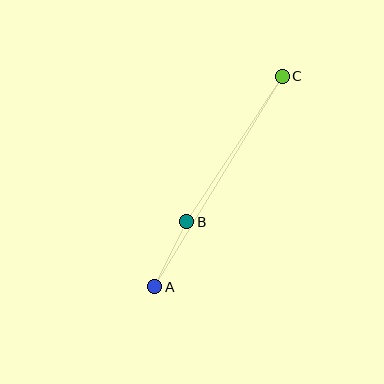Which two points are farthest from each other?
Points A and C are farthest from each other.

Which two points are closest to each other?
Points A and B are closest to each other.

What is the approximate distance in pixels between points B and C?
The distance between B and C is approximately 174 pixels.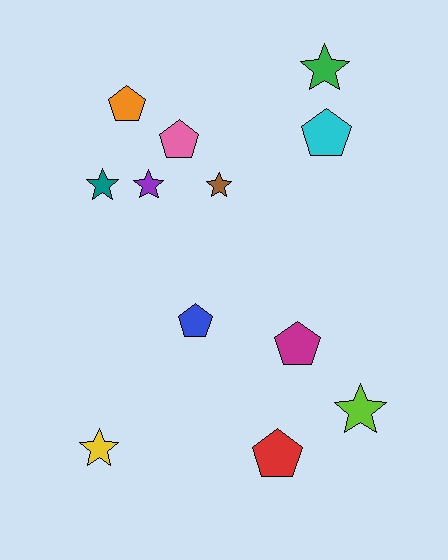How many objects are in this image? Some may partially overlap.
There are 12 objects.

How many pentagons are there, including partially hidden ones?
There are 6 pentagons.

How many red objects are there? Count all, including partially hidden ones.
There is 1 red object.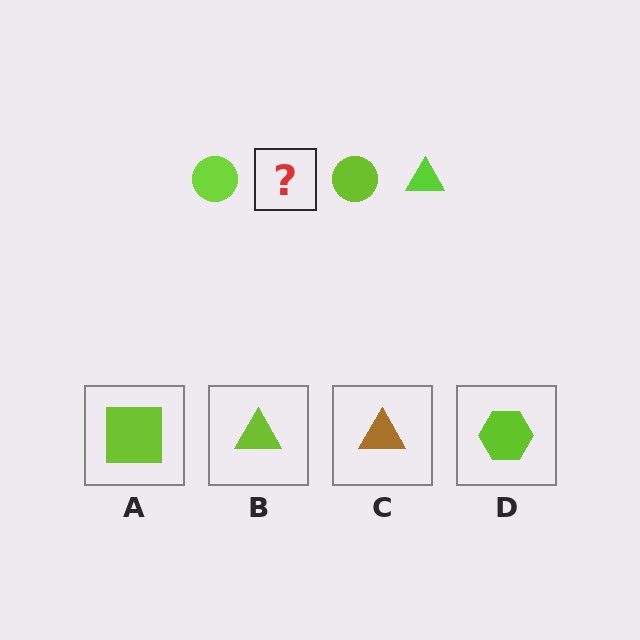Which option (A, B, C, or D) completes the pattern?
B.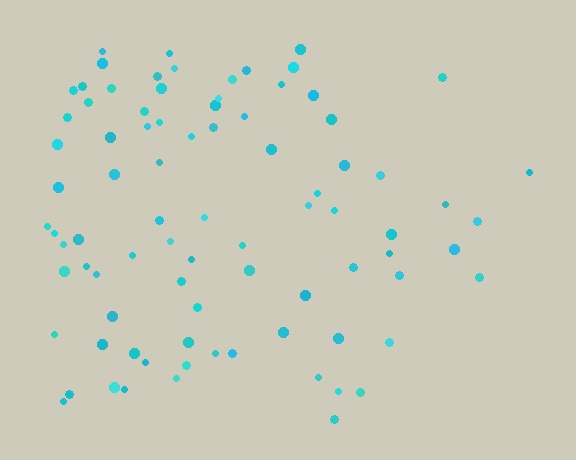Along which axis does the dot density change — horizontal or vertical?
Horizontal.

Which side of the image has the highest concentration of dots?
The left.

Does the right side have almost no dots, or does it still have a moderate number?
Still a moderate number, just noticeably fewer than the left.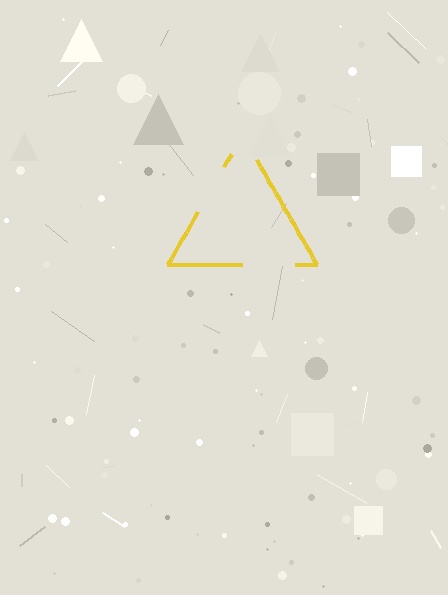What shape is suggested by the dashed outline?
The dashed outline suggests a triangle.